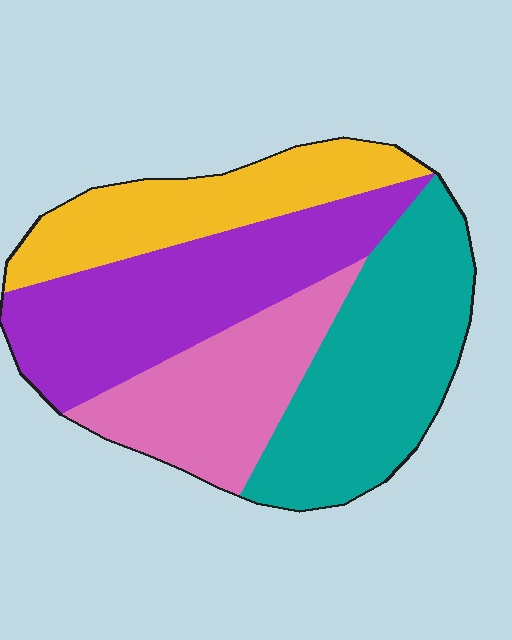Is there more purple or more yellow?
Purple.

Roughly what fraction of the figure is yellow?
Yellow covers about 20% of the figure.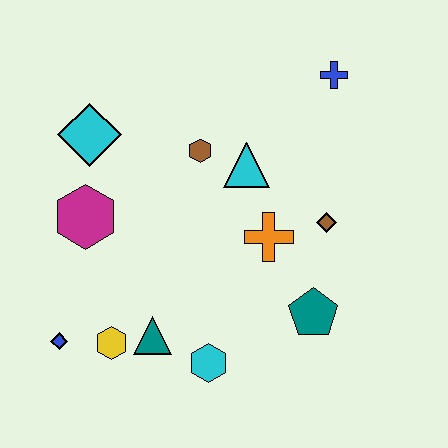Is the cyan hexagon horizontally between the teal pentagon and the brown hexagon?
Yes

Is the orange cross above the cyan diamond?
No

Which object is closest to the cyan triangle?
The brown hexagon is closest to the cyan triangle.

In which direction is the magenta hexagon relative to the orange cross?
The magenta hexagon is to the left of the orange cross.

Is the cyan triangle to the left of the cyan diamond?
No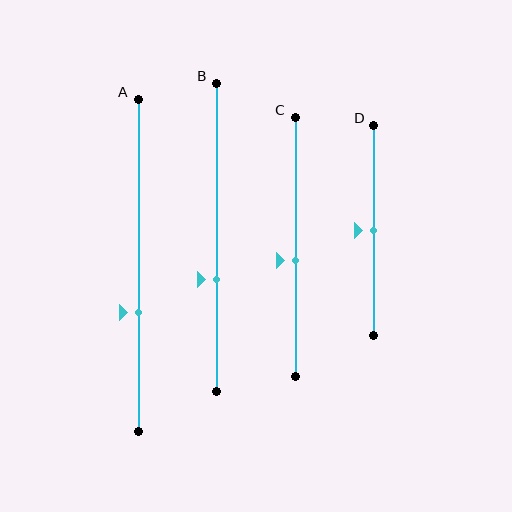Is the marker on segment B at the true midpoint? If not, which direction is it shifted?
No, the marker on segment B is shifted downward by about 14% of the segment length.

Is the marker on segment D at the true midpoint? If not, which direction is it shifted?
Yes, the marker on segment D is at the true midpoint.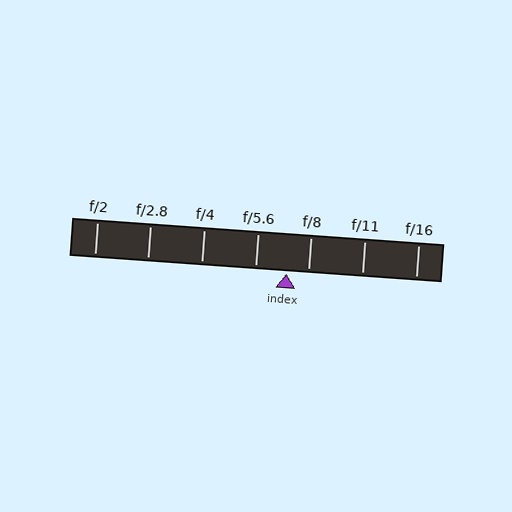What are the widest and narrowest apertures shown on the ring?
The widest aperture shown is f/2 and the narrowest is f/16.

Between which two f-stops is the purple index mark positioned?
The index mark is between f/5.6 and f/8.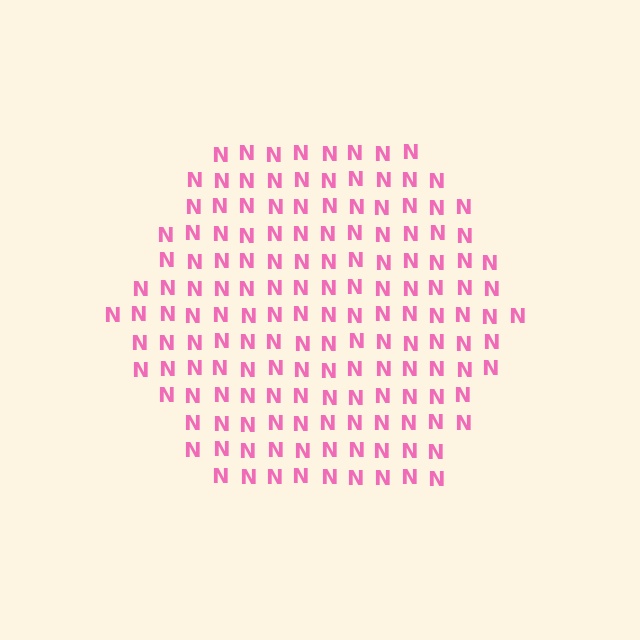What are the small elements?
The small elements are letter N's.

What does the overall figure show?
The overall figure shows a hexagon.